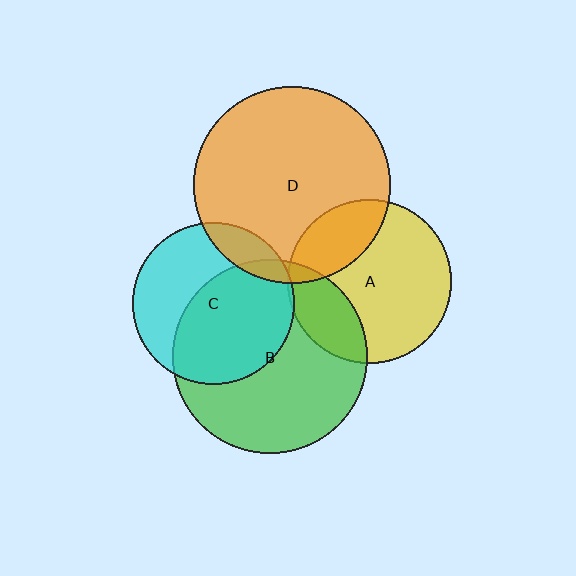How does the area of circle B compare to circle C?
Approximately 1.4 times.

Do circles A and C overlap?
Yes.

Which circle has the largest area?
Circle D (orange).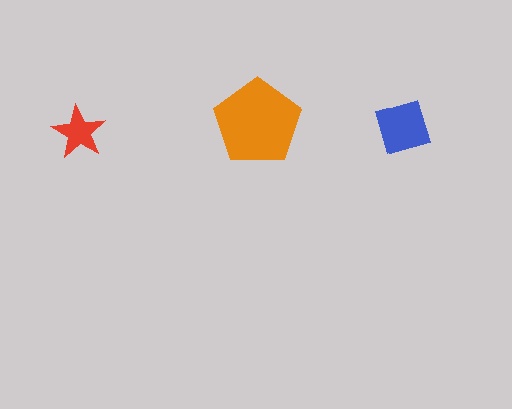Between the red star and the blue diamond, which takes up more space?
The blue diamond.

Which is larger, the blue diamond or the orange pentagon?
The orange pentagon.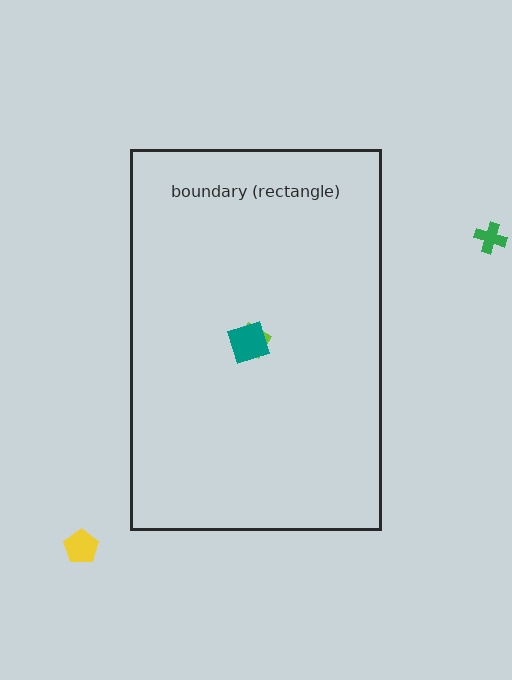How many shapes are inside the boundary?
2 inside, 2 outside.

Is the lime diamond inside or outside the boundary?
Inside.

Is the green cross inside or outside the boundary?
Outside.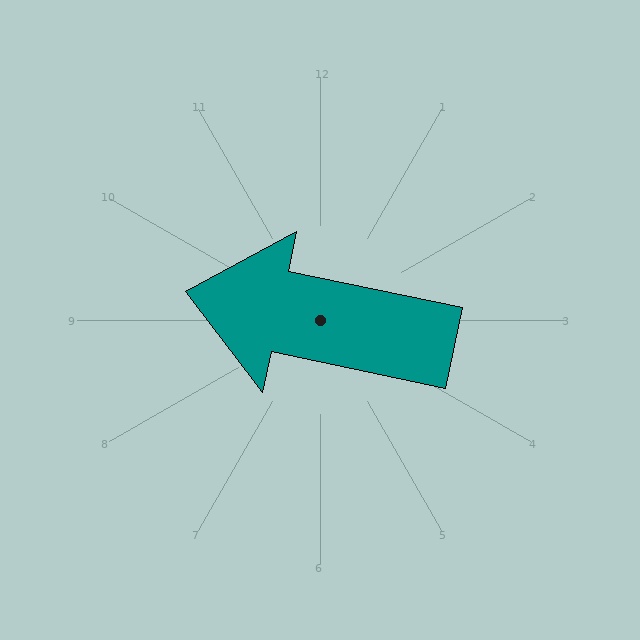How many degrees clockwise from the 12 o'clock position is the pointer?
Approximately 282 degrees.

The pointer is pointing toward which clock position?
Roughly 9 o'clock.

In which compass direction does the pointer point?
West.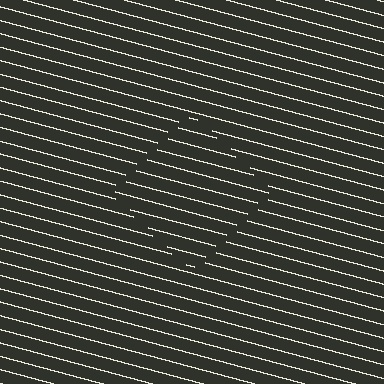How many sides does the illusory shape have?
4 sides — the line-ends trace a square.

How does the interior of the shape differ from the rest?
The interior of the shape contains the same grating, shifted by half a period — the contour is defined by the phase discontinuity where line-ends from the inner and outer gratings abut.